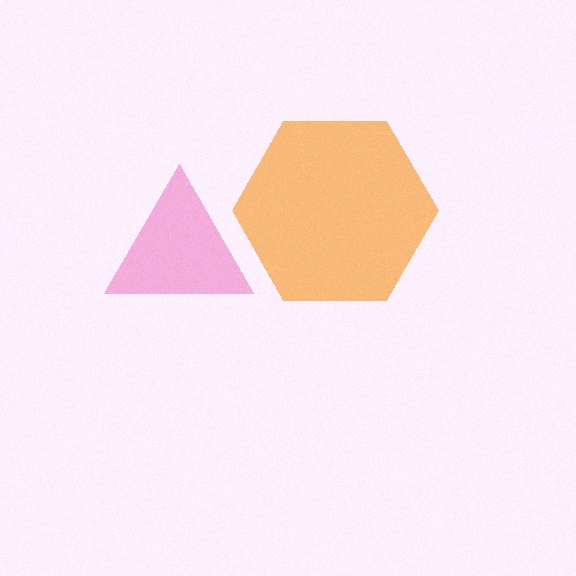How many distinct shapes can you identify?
There are 2 distinct shapes: an orange hexagon, a pink triangle.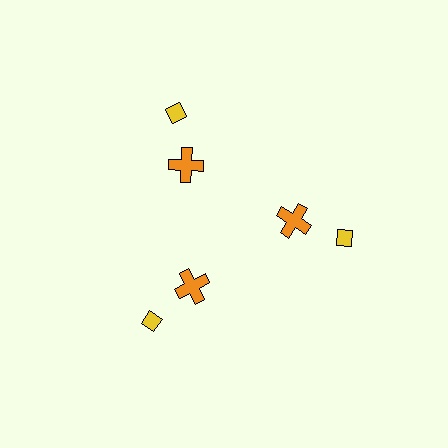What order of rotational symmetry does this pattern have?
This pattern has 3-fold rotational symmetry.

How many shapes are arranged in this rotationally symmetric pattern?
There are 6 shapes, arranged in 3 groups of 2.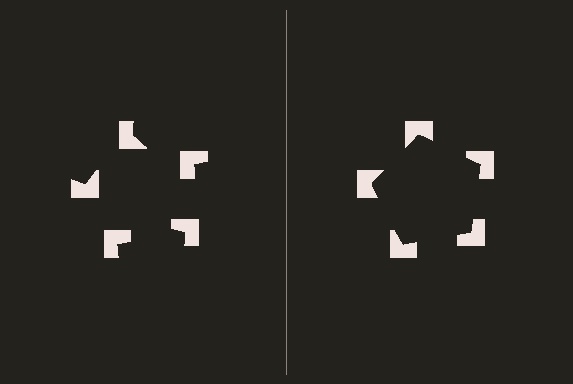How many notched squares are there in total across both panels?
10 — 5 on each side.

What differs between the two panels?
The notched squares are positioned identically on both sides; only the wedge orientations differ. On the right they align to a pentagon; on the left they are misaligned.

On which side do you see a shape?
An illusory pentagon appears on the right side. On the left side the wedge cuts are rotated, so no coherent shape forms.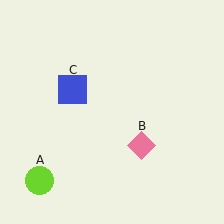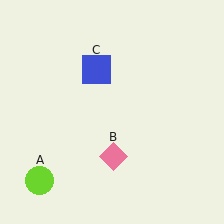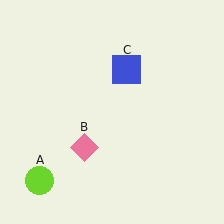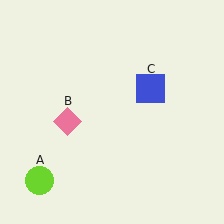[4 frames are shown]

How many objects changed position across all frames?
2 objects changed position: pink diamond (object B), blue square (object C).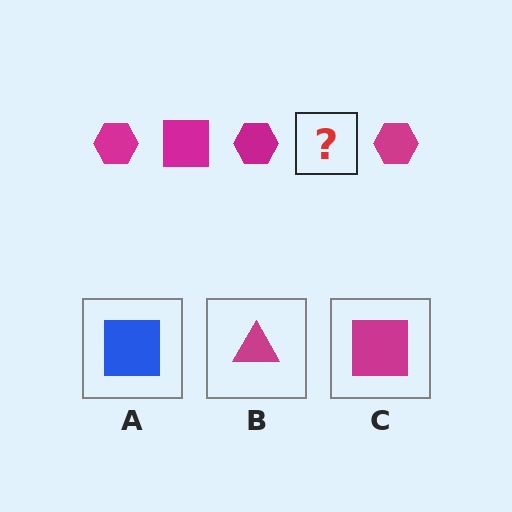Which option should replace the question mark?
Option C.